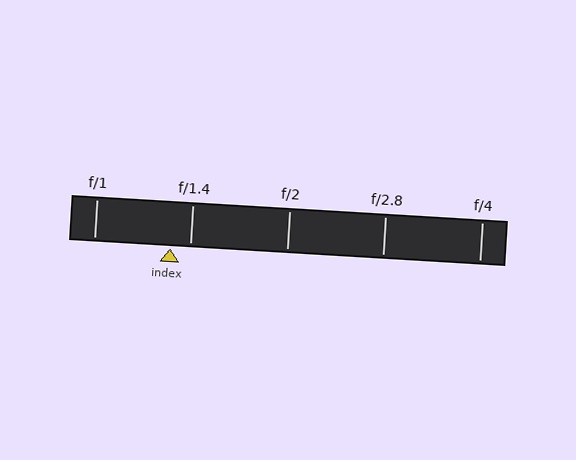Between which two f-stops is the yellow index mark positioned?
The index mark is between f/1 and f/1.4.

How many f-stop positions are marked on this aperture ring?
There are 5 f-stop positions marked.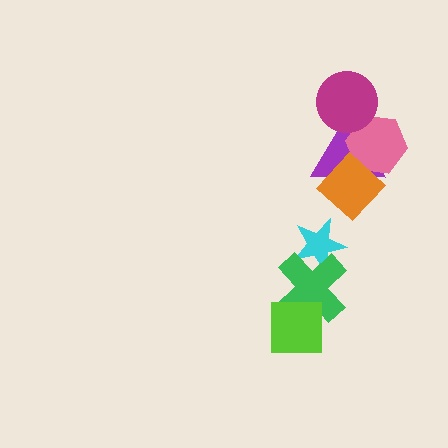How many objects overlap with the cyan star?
1 object overlaps with the cyan star.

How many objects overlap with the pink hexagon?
3 objects overlap with the pink hexagon.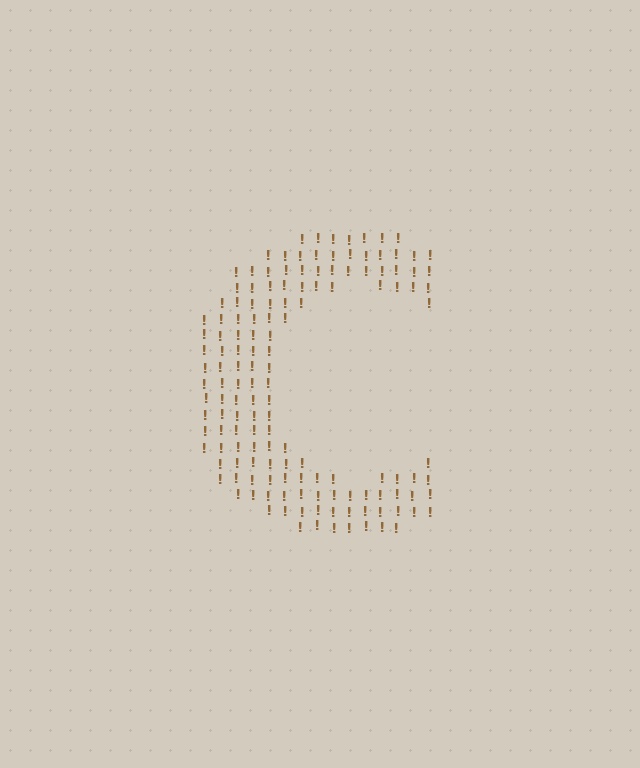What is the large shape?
The large shape is the letter C.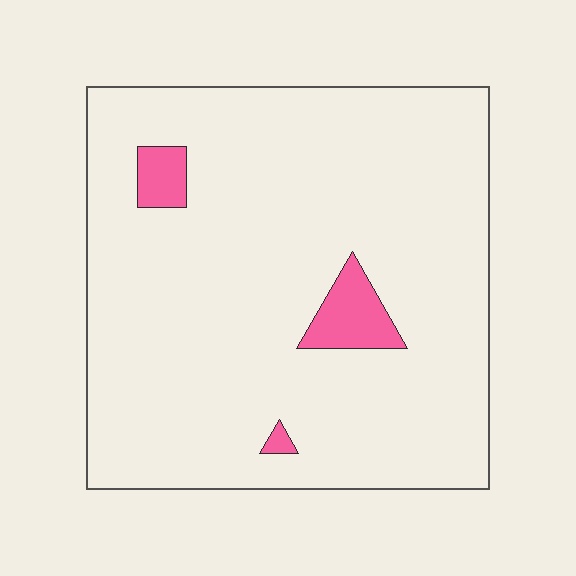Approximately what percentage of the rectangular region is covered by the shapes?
Approximately 5%.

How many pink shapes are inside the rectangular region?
3.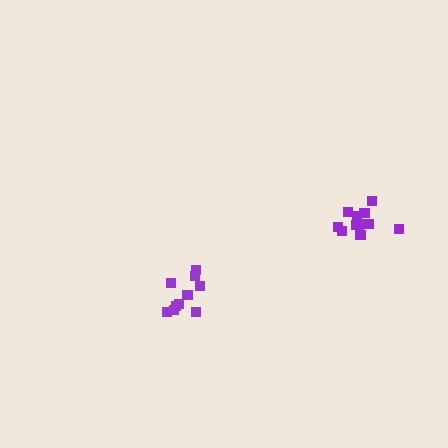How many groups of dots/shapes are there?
There are 2 groups.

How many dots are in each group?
Group 1: 10 dots, Group 2: 11 dots (21 total).